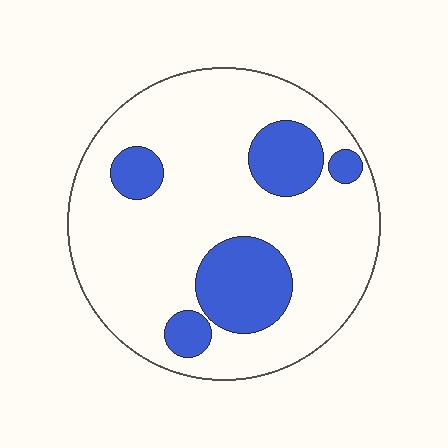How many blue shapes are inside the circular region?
5.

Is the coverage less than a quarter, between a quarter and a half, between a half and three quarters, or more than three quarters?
Less than a quarter.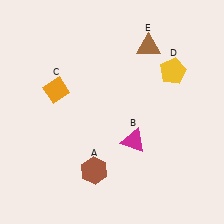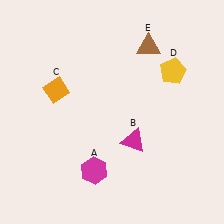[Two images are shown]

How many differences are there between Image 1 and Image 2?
There is 1 difference between the two images.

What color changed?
The hexagon (A) changed from brown in Image 1 to magenta in Image 2.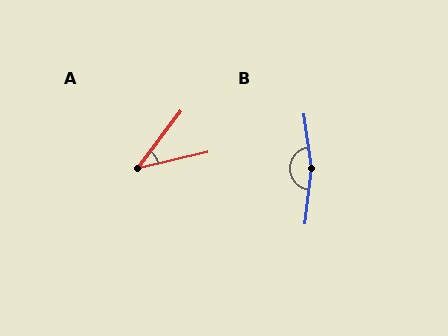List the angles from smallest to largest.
A (40°), B (165°).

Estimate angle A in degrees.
Approximately 40 degrees.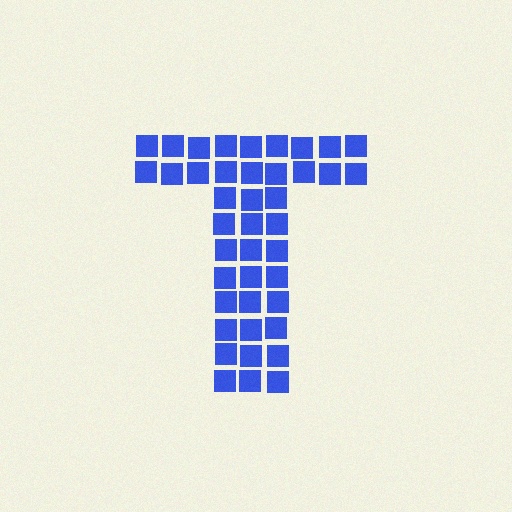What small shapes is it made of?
It is made of small squares.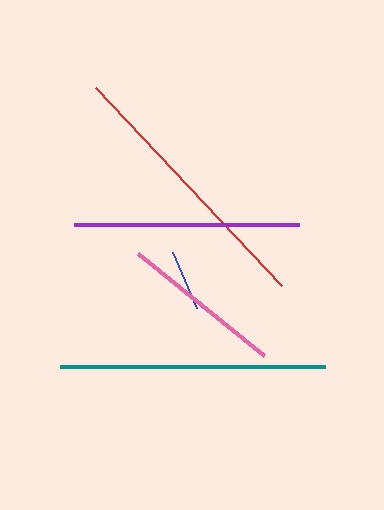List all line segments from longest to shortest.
From longest to shortest: red, teal, purple, pink, blue.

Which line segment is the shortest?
The blue line is the shortest at approximately 61 pixels.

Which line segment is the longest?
The red line is the longest at approximately 272 pixels.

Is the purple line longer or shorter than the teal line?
The teal line is longer than the purple line.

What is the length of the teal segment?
The teal segment is approximately 265 pixels long.